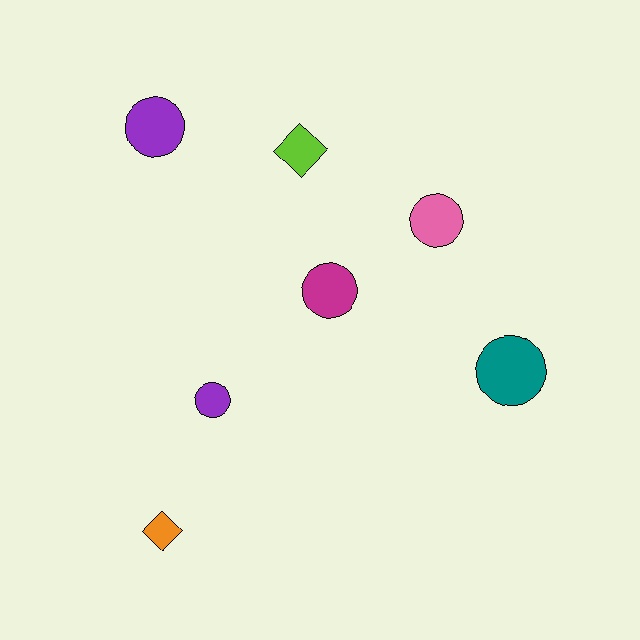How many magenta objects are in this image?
There is 1 magenta object.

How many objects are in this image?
There are 7 objects.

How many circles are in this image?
There are 5 circles.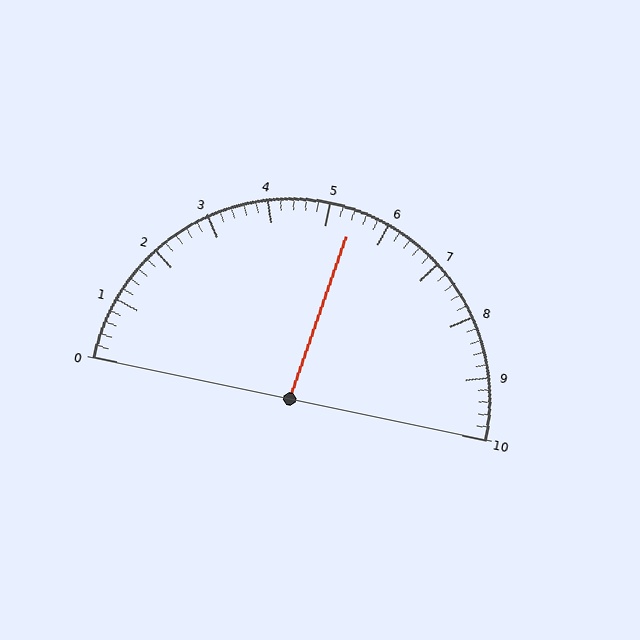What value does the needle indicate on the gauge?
The needle indicates approximately 5.4.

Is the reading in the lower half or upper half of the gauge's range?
The reading is in the upper half of the range (0 to 10).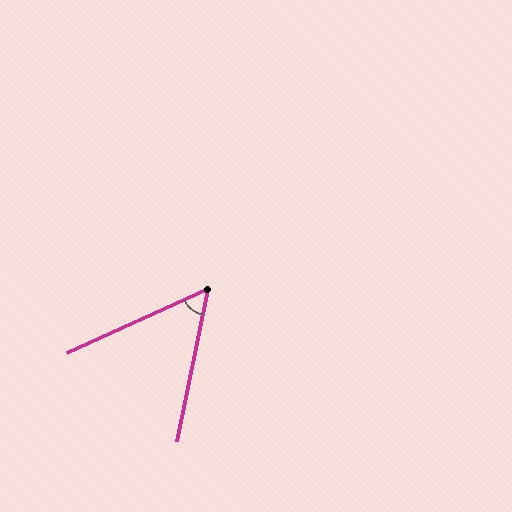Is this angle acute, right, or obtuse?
It is acute.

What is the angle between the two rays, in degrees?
Approximately 54 degrees.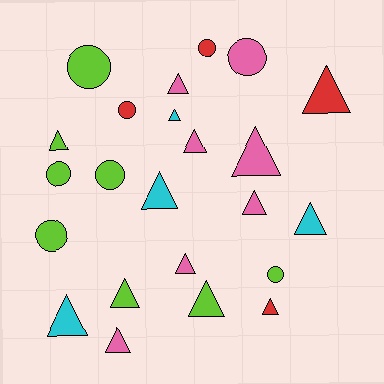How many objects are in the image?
There are 23 objects.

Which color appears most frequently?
Lime, with 8 objects.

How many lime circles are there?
There are 5 lime circles.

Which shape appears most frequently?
Triangle, with 15 objects.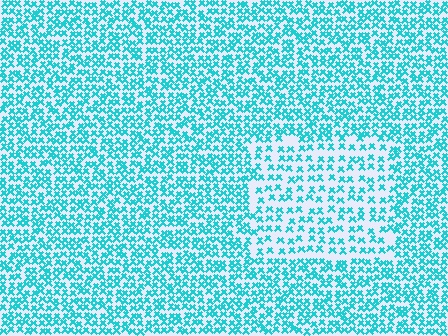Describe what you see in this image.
The image contains small cyan elements arranged at two different densities. A rectangle-shaped region is visible where the elements are less densely packed than the surrounding area.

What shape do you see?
I see a rectangle.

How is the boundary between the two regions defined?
The boundary is defined by a change in element density (approximately 1.8x ratio). All elements are the same color, size, and shape.